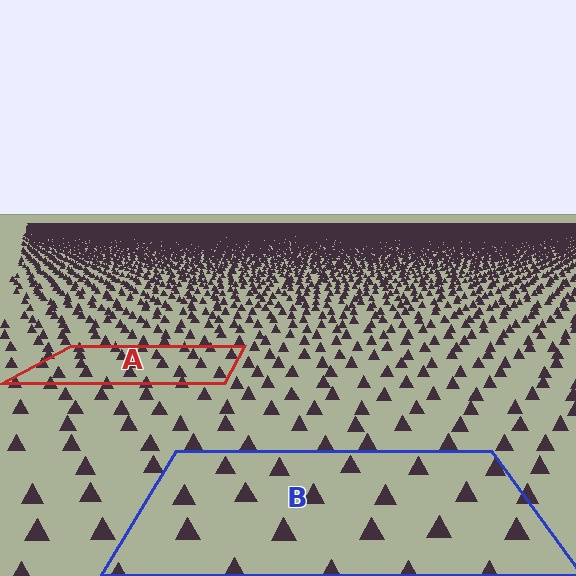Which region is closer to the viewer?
Region B is closer. The texture elements there are larger and more spread out.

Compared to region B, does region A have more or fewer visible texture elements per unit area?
Region A has more texture elements per unit area — they are packed more densely because it is farther away.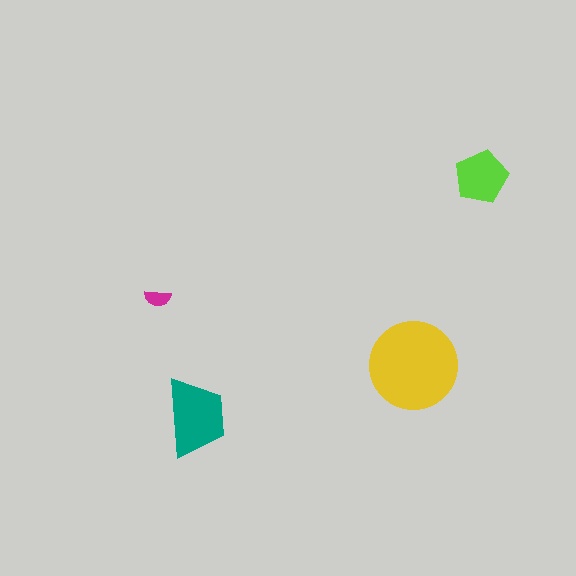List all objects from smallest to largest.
The magenta semicircle, the lime pentagon, the teal trapezoid, the yellow circle.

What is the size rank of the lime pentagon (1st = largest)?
3rd.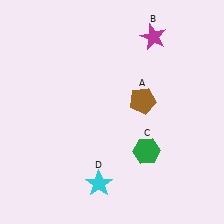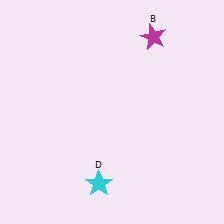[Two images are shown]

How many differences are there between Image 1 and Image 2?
There are 2 differences between the two images.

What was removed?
The brown pentagon (A), the green hexagon (C) were removed in Image 2.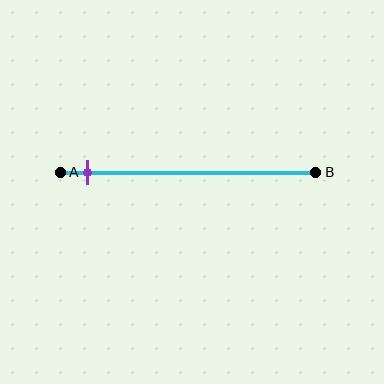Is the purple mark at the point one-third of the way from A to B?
No, the mark is at about 10% from A, not at the 33% one-third point.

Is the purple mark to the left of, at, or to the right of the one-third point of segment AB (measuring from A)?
The purple mark is to the left of the one-third point of segment AB.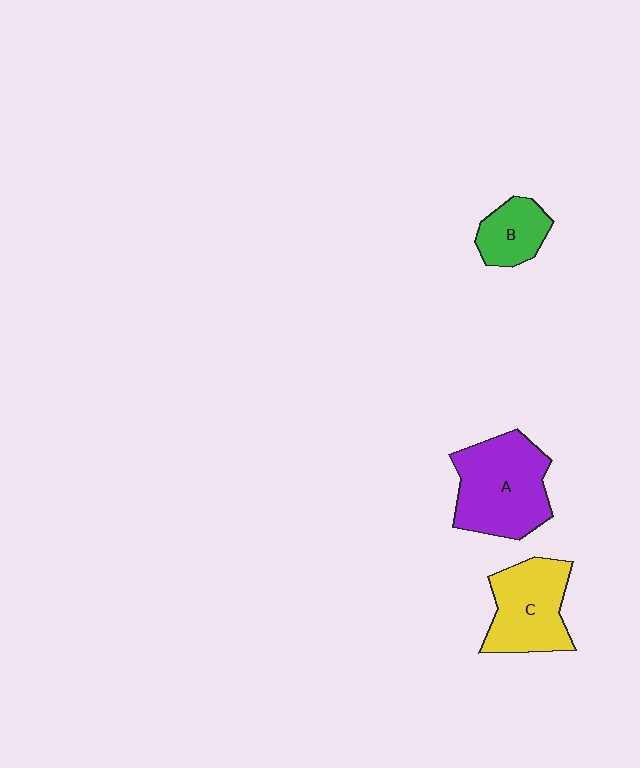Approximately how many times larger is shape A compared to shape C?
Approximately 1.2 times.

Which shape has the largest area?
Shape A (purple).